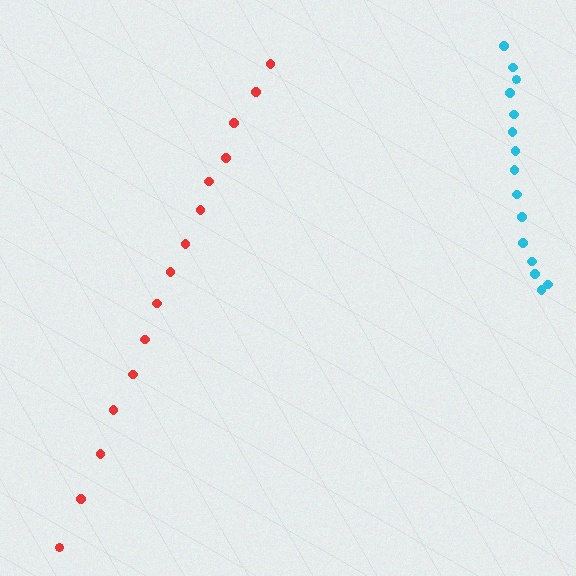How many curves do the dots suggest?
There are 2 distinct paths.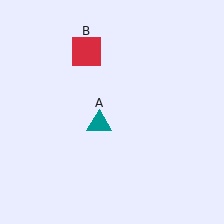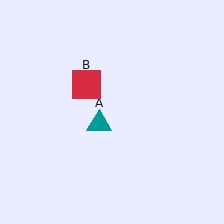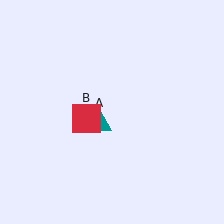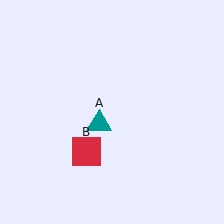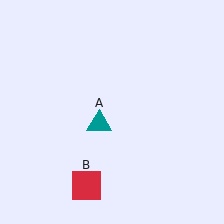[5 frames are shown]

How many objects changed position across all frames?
1 object changed position: red square (object B).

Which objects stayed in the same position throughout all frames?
Teal triangle (object A) remained stationary.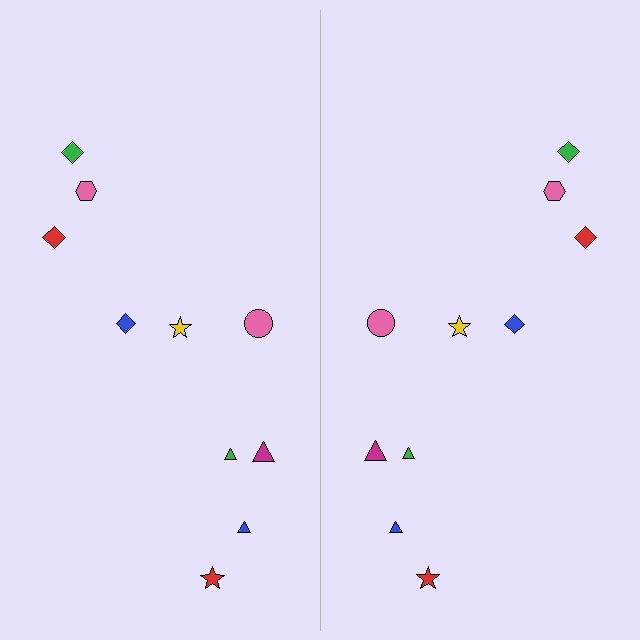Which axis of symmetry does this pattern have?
The pattern has a vertical axis of symmetry running through the center of the image.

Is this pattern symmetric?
Yes, this pattern has bilateral (reflection) symmetry.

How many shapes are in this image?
There are 20 shapes in this image.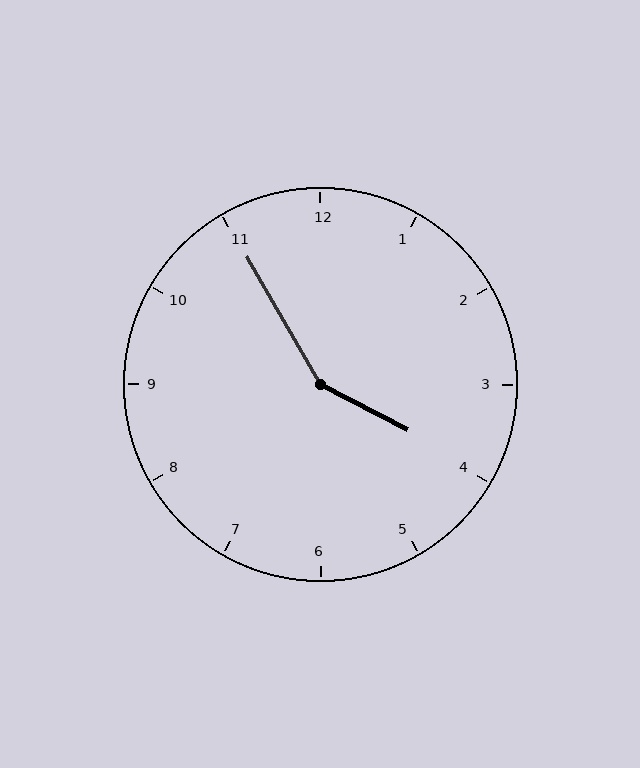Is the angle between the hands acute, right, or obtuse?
It is obtuse.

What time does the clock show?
3:55.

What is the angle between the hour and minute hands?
Approximately 148 degrees.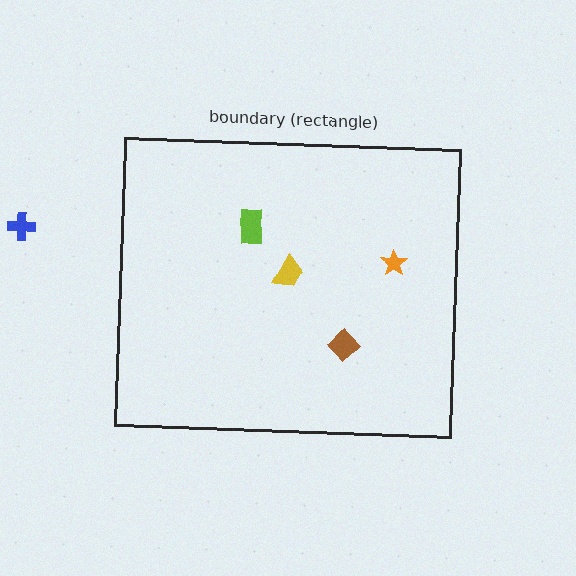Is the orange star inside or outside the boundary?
Inside.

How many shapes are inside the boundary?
4 inside, 1 outside.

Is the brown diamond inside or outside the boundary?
Inside.